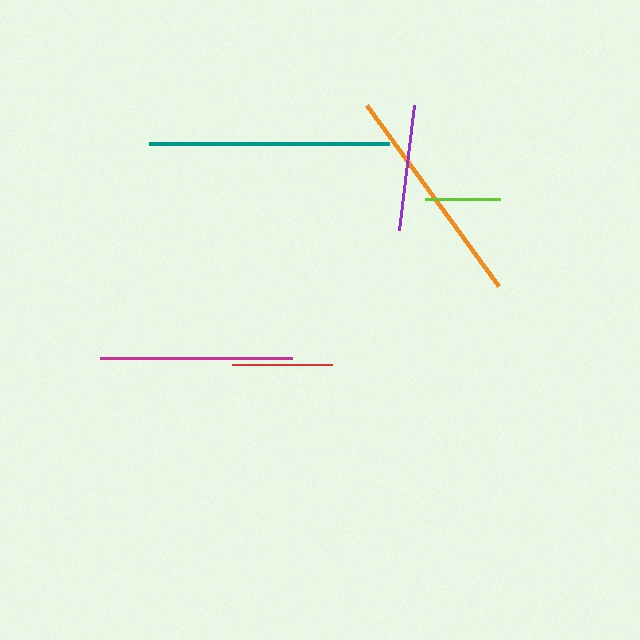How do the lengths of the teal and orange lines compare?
The teal and orange lines are approximately the same length.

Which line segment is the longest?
The teal line is the longest at approximately 239 pixels.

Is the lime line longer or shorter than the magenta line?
The magenta line is longer than the lime line.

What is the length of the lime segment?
The lime segment is approximately 75 pixels long.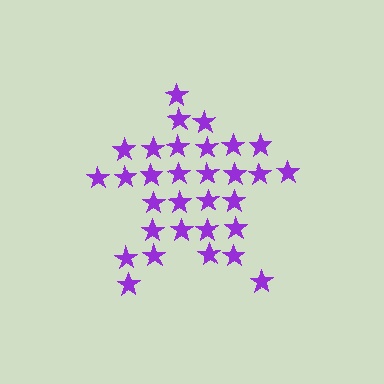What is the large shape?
The large shape is a star.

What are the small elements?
The small elements are stars.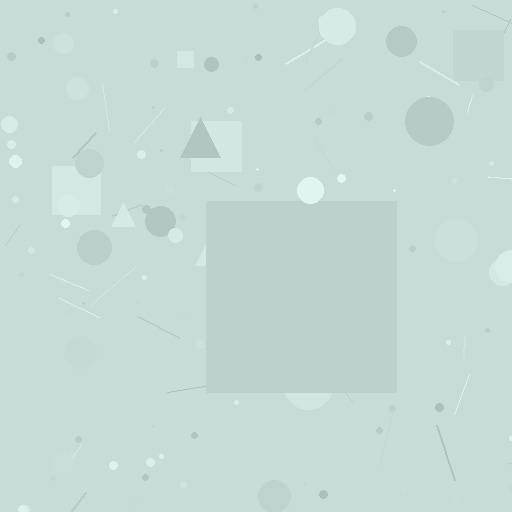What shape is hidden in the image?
A square is hidden in the image.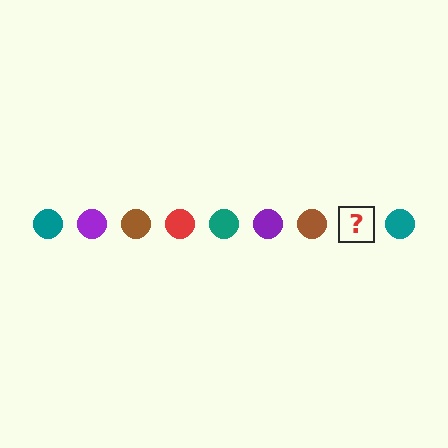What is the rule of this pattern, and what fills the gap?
The rule is that the pattern cycles through teal, purple, brown, red circles. The gap should be filled with a red circle.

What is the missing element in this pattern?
The missing element is a red circle.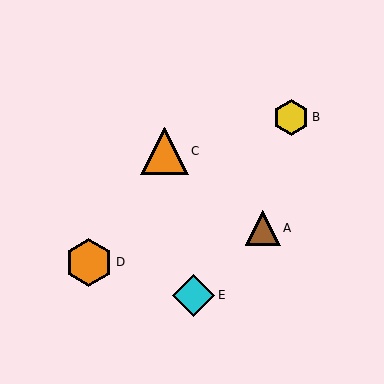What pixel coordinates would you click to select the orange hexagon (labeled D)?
Click at (89, 262) to select the orange hexagon D.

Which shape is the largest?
The orange hexagon (labeled D) is the largest.